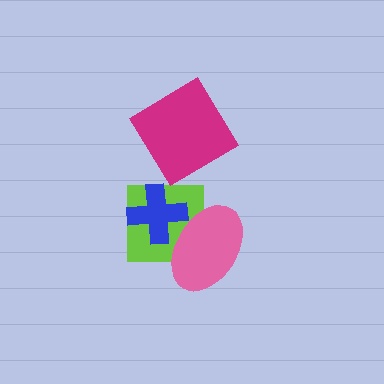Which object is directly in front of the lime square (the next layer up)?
The blue cross is directly in front of the lime square.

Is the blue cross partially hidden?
Yes, it is partially covered by another shape.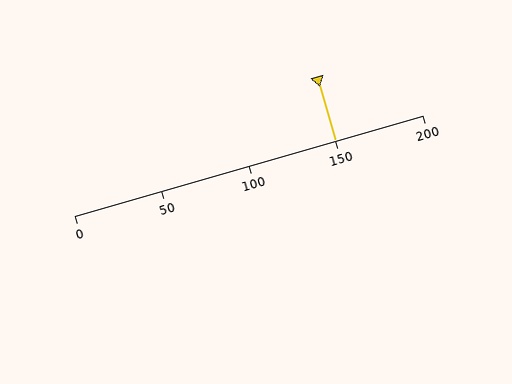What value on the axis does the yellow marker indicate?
The marker indicates approximately 150.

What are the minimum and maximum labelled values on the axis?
The axis runs from 0 to 200.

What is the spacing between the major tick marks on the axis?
The major ticks are spaced 50 apart.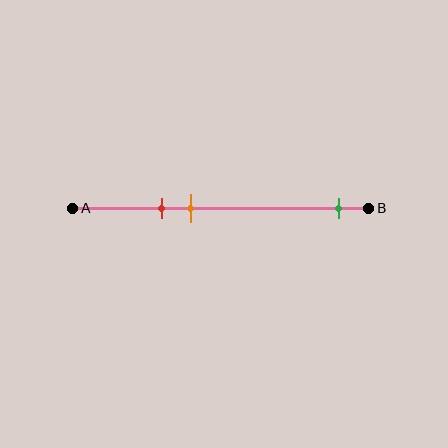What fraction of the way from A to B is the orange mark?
The orange mark is approximately 40% (0.4) of the way from A to B.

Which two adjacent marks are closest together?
The red and orange marks are the closest adjacent pair.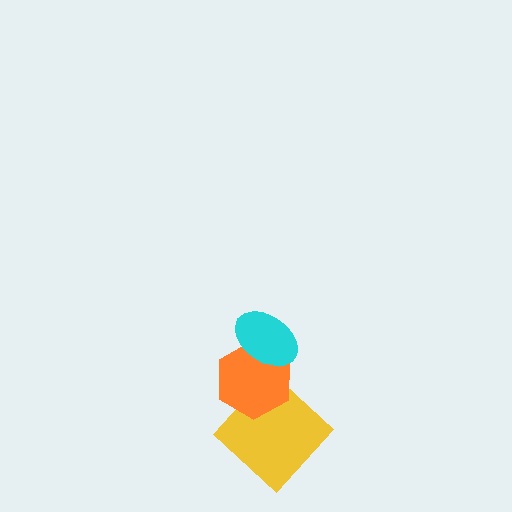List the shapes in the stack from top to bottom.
From top to bottom: the cyan ellipse, the orange hexagon, the yellow diamond.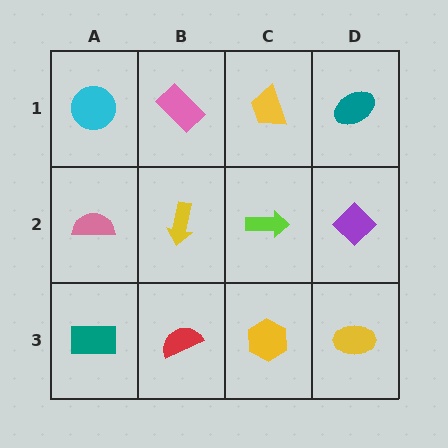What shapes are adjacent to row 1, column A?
A pink semicircle (row 2, column A), a pink rectangle (row 1, column B).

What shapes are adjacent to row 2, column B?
A pink rectangle (row 1, column B), a red semicircle (row 3, column B), a pink semicircle (row 2, column A), a lime arrow (row 2, column C).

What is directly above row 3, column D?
A purple diamond.